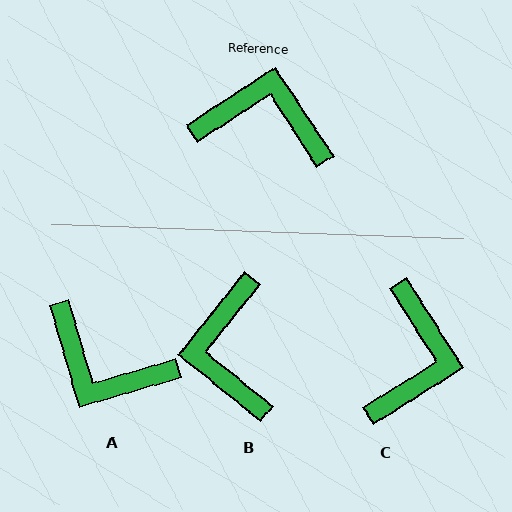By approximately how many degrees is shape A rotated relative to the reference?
Approximately 163 degrees counter-clockwise.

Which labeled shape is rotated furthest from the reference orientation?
A, about 163 degrees away.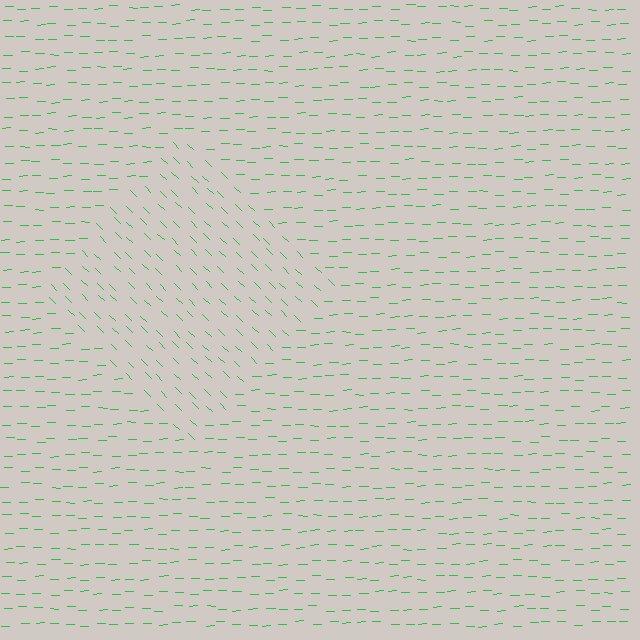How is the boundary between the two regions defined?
The boundary is defined purely by a change in line orientation (approximately 45 degrees difference). All lines are the same color and thickness.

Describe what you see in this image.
The image is filled with small green line segments. A diamond region in the image has lines oriented differently from the surrounding lines, creating a visible texture boundary.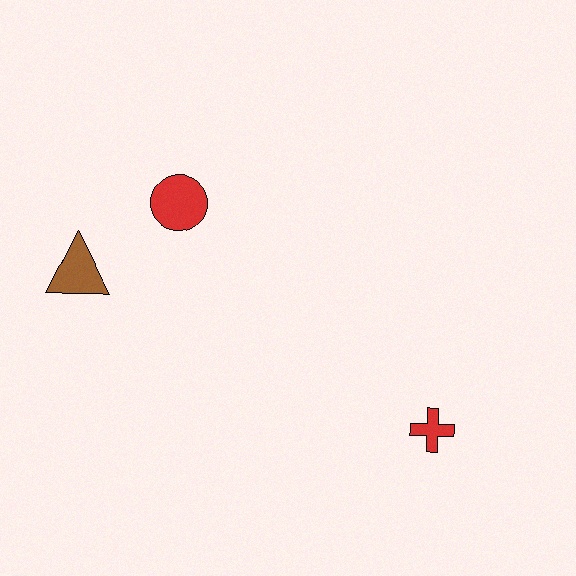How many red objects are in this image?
There are 2 red objects.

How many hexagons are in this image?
There are no hexagons.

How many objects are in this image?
There are 3 objects.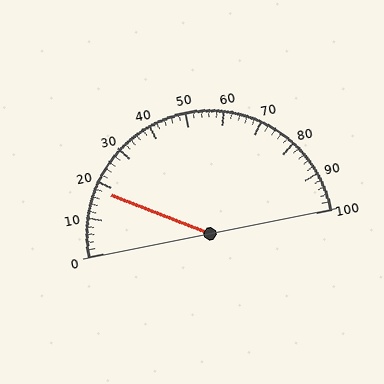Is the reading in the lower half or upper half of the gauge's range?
The reading is in the lower half of the range (0 to 100).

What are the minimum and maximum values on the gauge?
The gauge ranges from 0 to 100.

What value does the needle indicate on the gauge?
The needle indicates approximately 18.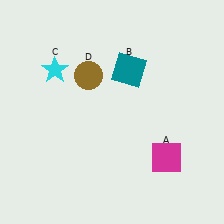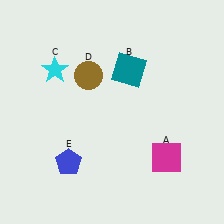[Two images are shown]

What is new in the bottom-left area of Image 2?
A blue pentagon (E) was added in the bottom-left area of Image 2.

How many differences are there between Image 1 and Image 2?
There is 1 difference between the two images.